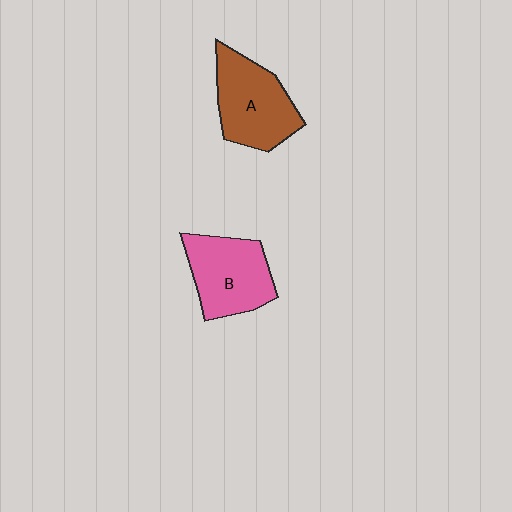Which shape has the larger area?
Shape A (brown).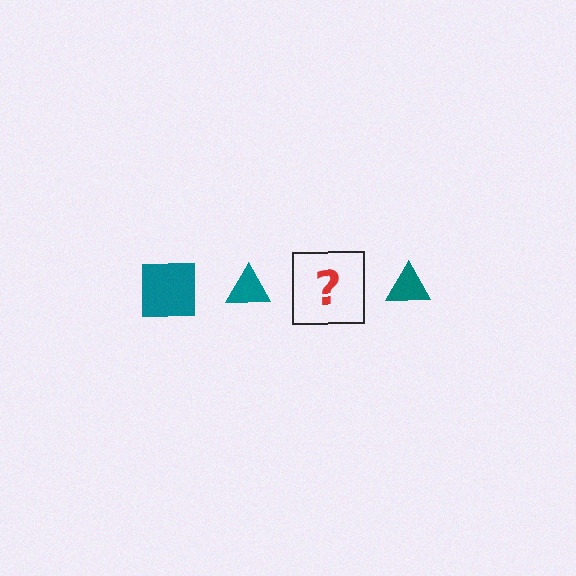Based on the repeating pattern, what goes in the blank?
The blank should be a teal square.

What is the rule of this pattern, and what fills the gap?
The rule is that the pattern cycles through square, triangle shapes in teal. The gap should be filled with a teal square.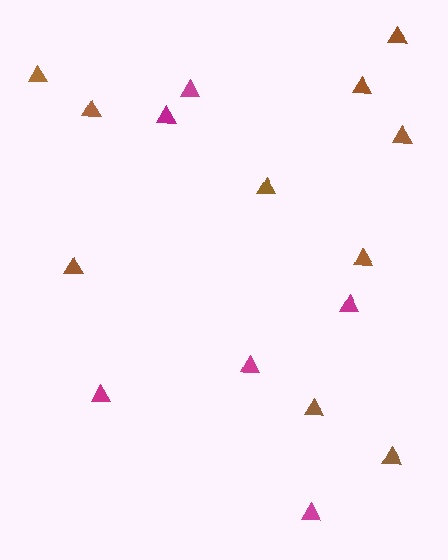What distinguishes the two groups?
There are 2 groups: one group of magenta triangles (6) and one group of brown triangles (10).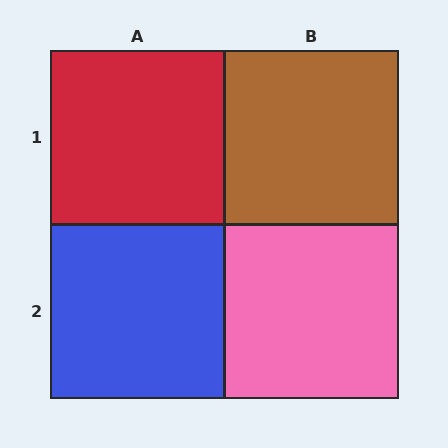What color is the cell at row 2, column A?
Blue.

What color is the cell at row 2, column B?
Pink.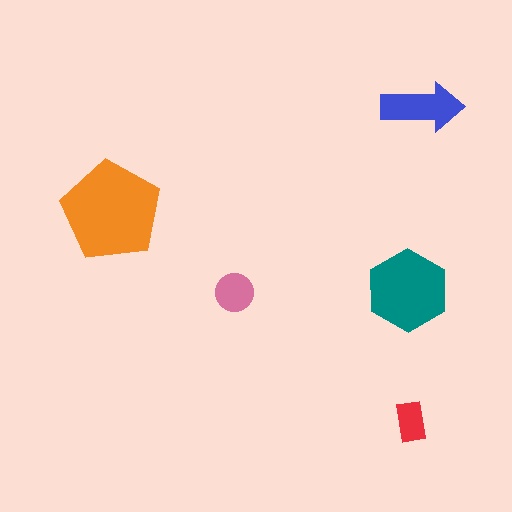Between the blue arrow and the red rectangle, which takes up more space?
The blue arrow.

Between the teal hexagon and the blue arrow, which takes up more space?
The teal hexagon.